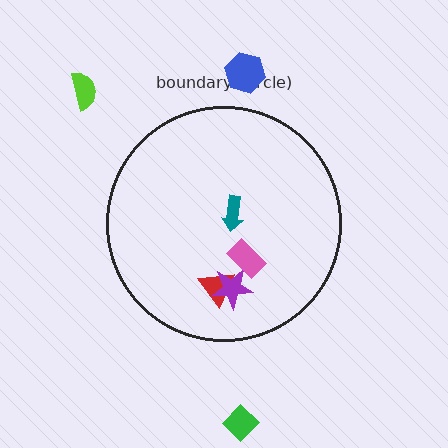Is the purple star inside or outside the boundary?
Inside.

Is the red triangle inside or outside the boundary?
Inside.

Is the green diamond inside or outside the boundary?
Outside.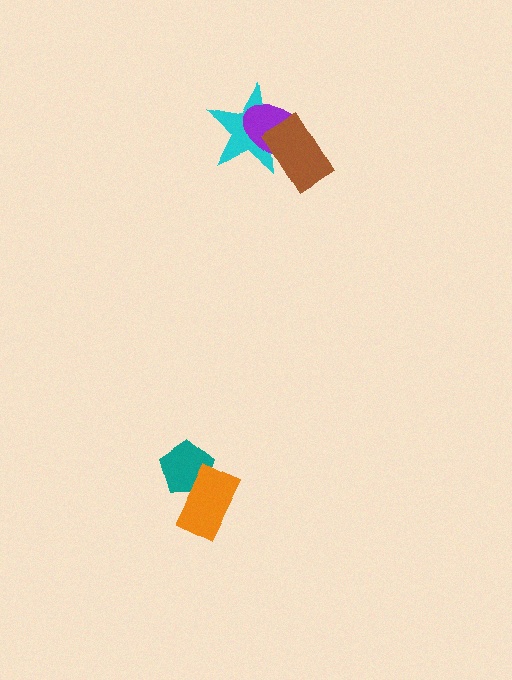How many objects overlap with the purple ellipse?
2 objects overlap with the purple ellipse.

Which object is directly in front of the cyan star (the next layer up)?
The purple ellipse is directly in front of the cyan star.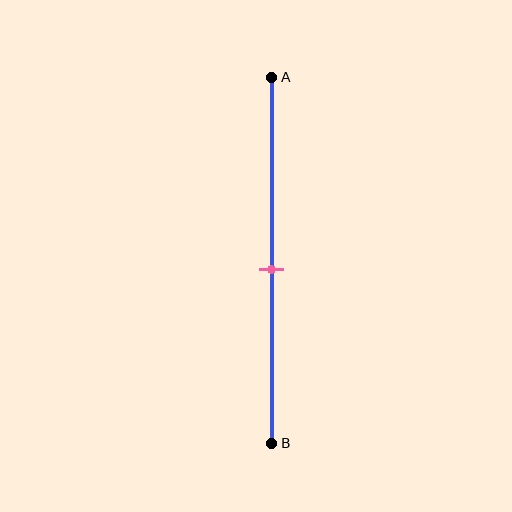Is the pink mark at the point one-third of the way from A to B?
No, the mark is at about 50% from A, not at the 33% one-third point.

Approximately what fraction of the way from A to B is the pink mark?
The pink mark is approximately 50% of the way from A to B.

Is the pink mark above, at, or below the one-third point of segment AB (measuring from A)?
The pink mark is below the one-third point of segment AB.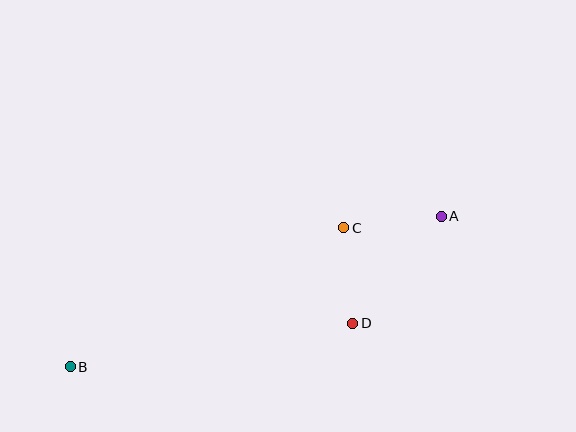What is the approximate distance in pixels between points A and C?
The distance between A and C is approximately 98 pixels.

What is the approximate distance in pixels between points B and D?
The distance between B and D is approximately 286 pixels.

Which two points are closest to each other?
Points C and D are closest to each other.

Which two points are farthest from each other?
Points A and B are farthest from each other.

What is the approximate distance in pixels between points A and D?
The distance between A and D is approximately 139 pixels.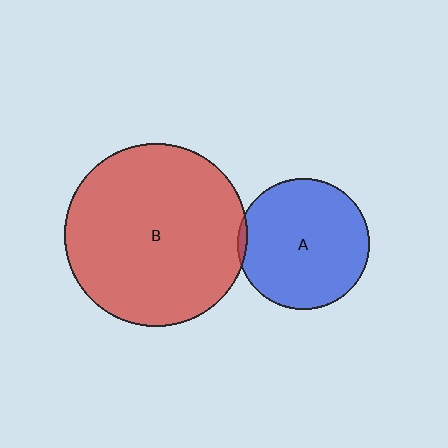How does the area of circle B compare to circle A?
Approximately 2.0 times.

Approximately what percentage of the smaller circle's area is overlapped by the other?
Approximately 5%.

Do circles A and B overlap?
Yes.